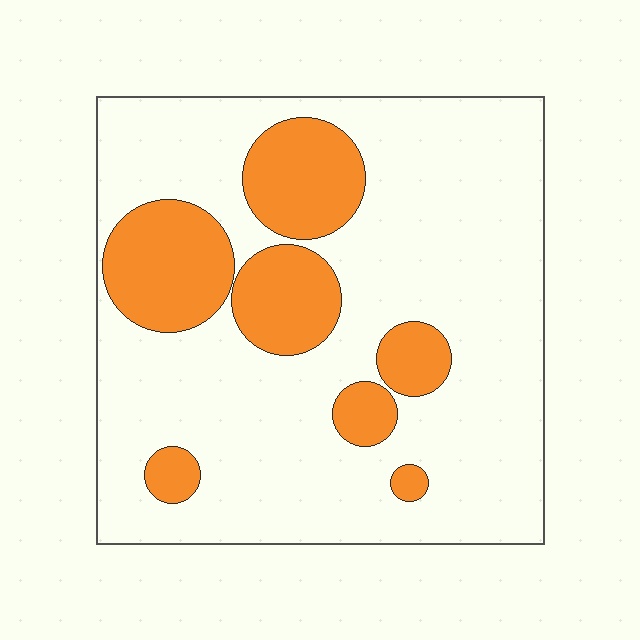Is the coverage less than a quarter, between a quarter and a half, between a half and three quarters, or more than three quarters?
Less than a quarter.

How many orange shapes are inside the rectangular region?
7.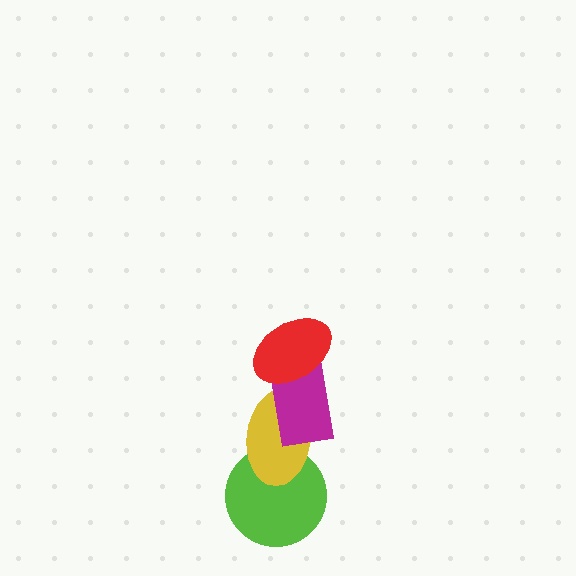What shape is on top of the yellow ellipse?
The magenta rectangle is on top of the yellow ellipse.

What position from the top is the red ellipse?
The red ellipse is 1st from the top.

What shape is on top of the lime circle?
The yellow ellipse is on top of the lime circle.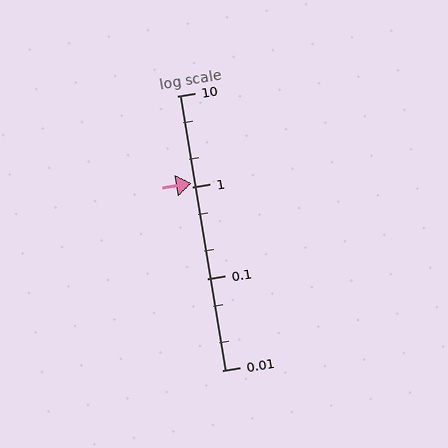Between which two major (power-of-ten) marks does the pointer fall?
The pointer is between 1 and 10.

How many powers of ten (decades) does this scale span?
The scale spans 3 decades, from 0.01 to 10.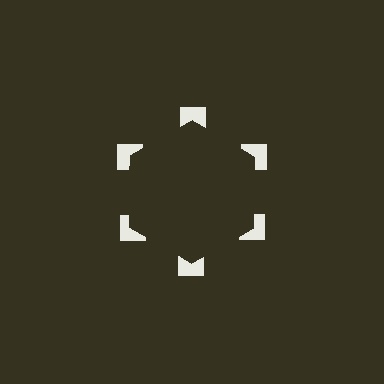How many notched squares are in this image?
There are 6 — one at each vertex of the illusory hexagon.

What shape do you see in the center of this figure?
An illusory hexagon — its edges are inferred from the aligned wedge cuts in the notched squares, not physically drawn.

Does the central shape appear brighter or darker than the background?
It typically appears slightly darker than the background, even though no actual brightness change is drawn.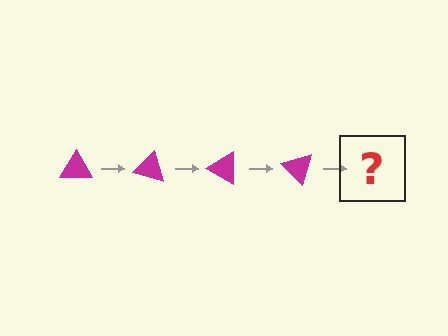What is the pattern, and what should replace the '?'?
The pattern is that the triangle rotates 15 degrees each step. The '?' should be a magenta triangle rotated 60 degrees.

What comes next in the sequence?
The next element should be a magenta triangle rotated 60 degrees.